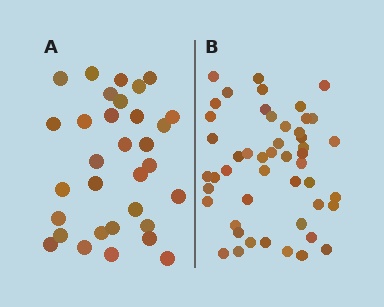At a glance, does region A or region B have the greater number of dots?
Region B (the right region) has more dots.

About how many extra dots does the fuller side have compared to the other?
Region B has approximately 15 more dots than region A.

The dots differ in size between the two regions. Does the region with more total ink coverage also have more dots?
No. Region A has more total ink coverage because its dots are larger, but region B actually contains more individual dots. Total area can be misleading — the number of items is what matters here.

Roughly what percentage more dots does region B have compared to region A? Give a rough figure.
About 55% more.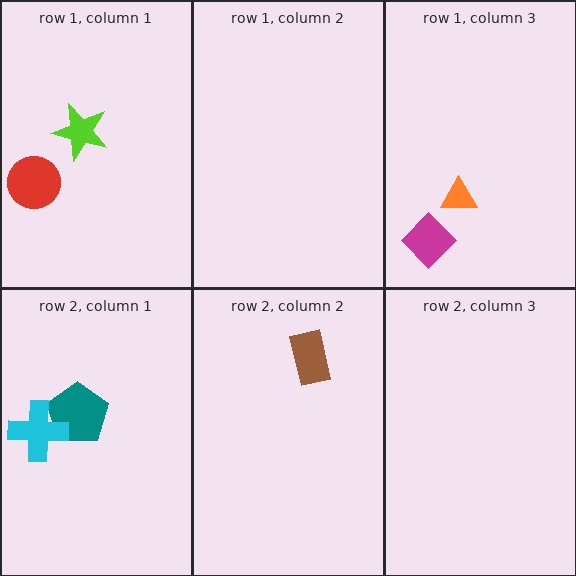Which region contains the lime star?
The row 1, column 1 region.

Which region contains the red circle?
The row 1, column 1 region.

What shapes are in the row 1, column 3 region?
The magenta diamond, the orange triangle.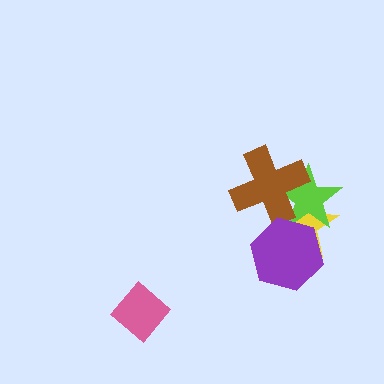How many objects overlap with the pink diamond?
0 objects overlap with the pink diamond.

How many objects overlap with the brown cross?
2 objects overlap with the brown cross.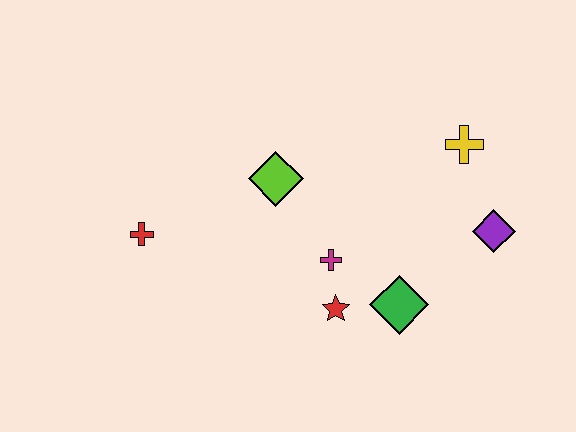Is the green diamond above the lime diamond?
No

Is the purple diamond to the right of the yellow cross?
Yes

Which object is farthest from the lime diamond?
The purple diamond is farthest from the lime diamond.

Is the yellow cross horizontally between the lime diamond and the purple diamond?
Yes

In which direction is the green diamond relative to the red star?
The green diamond is to the right of the red star.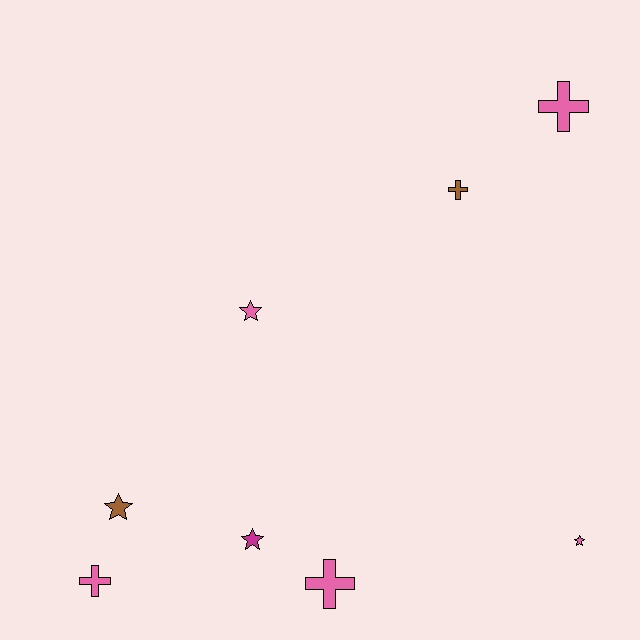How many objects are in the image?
There are 8 objects.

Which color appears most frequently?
Pink, with 5 objects.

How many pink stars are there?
There are 2 pink stars.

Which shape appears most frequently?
Star, with 4 objects.